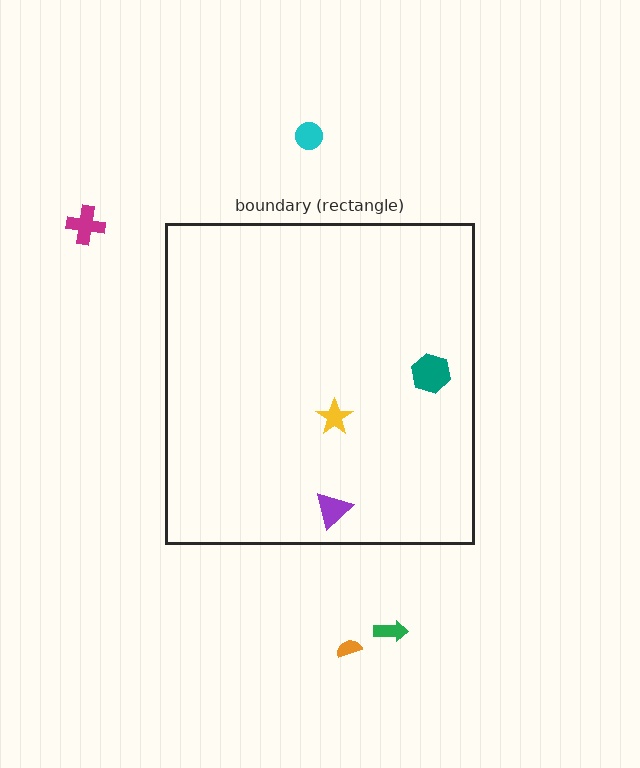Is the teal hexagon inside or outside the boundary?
Inside.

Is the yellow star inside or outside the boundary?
Inside.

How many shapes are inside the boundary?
3 inside, 4 outside.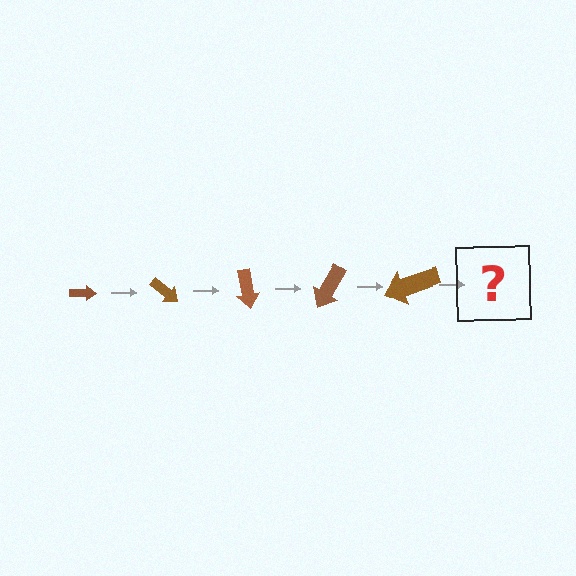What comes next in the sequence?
The next element should be an arrow, larger than the previous one and rotated 200 degrees from the start.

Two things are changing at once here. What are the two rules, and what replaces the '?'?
The two rules are that the arrow grows larger each step and it rotates 40 degrees each step. The '?' should be an arrow, larger than the previous one and rotated 200 degrees from the start.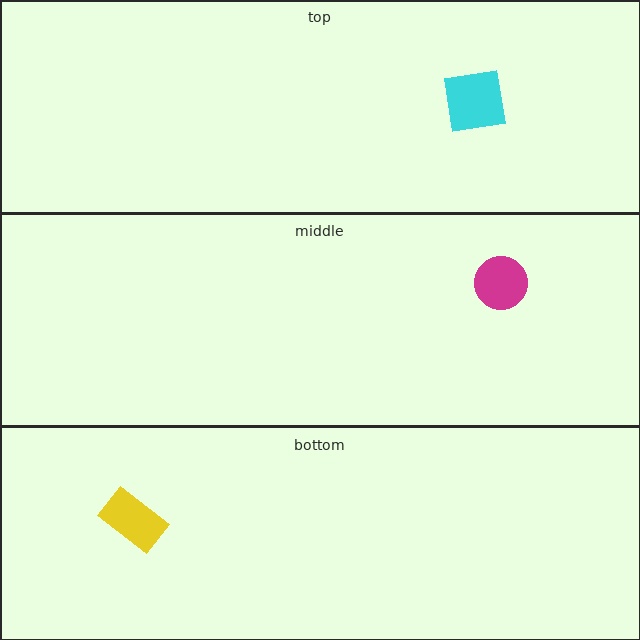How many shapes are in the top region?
1.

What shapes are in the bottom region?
The yellow rectangle.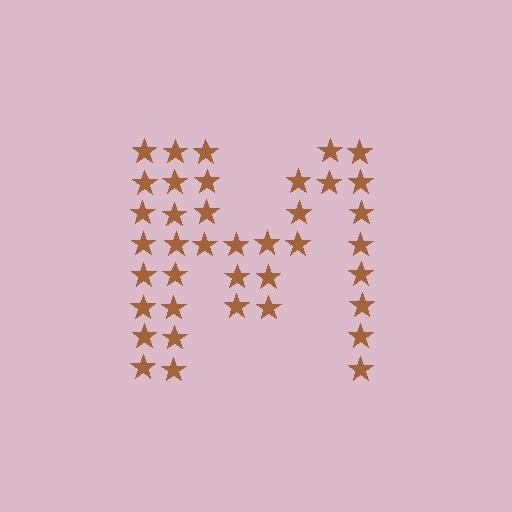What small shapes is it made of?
It is made of small stars.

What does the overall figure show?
The overall figure shows the letter M.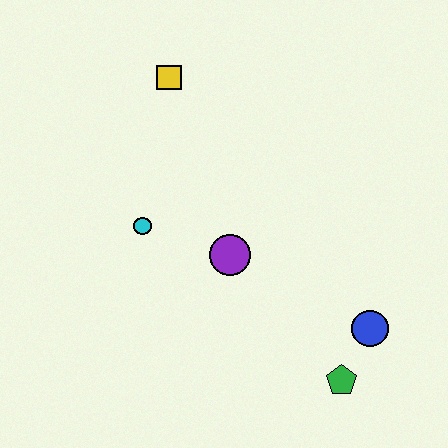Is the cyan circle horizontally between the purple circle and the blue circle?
No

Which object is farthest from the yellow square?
The green pentagon is farthest from the yellow square.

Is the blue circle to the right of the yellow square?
Yes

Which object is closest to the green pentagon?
The blue circle is closest to the green pentagon.